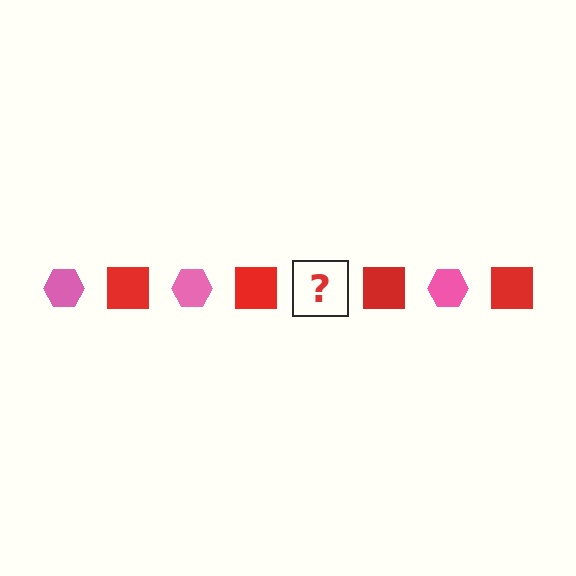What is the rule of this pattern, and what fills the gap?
The rule is that the pattern alternates between pink hexagon and red square. The gap should be filled with a pink hexagon.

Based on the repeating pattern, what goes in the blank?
The blank should be a pink hexagon.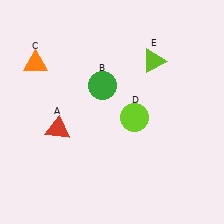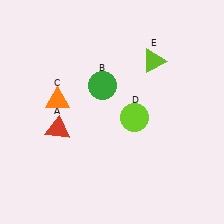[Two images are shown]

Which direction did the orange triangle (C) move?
The orange triangle (C) moved down.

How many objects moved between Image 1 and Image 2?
1 object moved between the two images.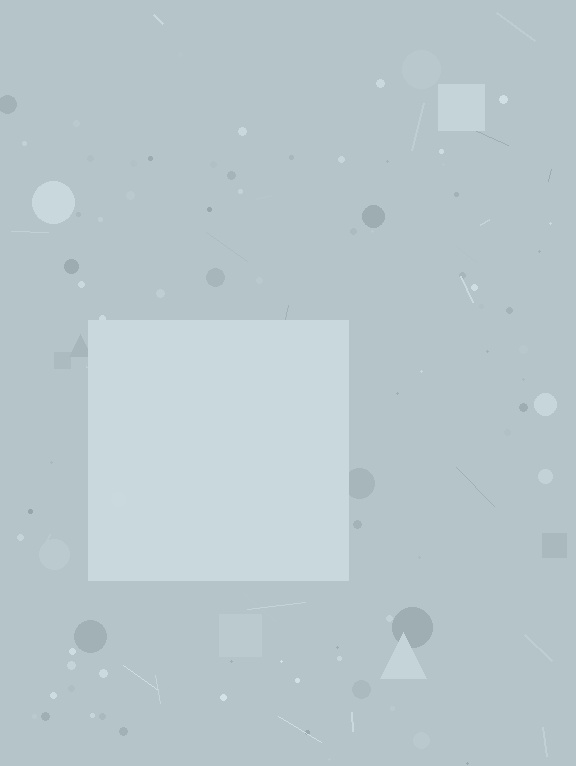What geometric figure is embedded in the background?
A square is embedded in the background.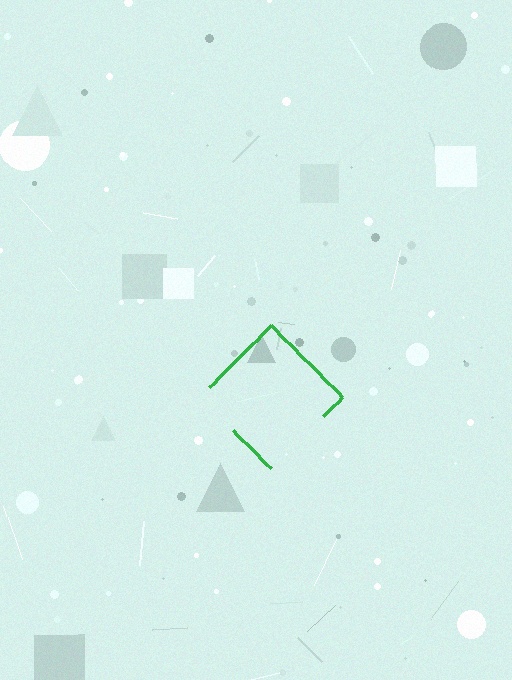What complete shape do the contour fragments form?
The contour fragments form a diamond.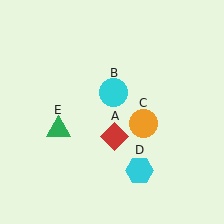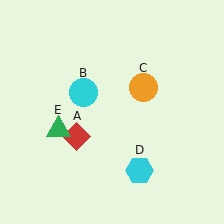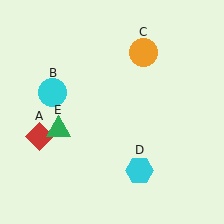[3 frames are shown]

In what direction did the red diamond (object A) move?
The red diamond (object A) moved left.